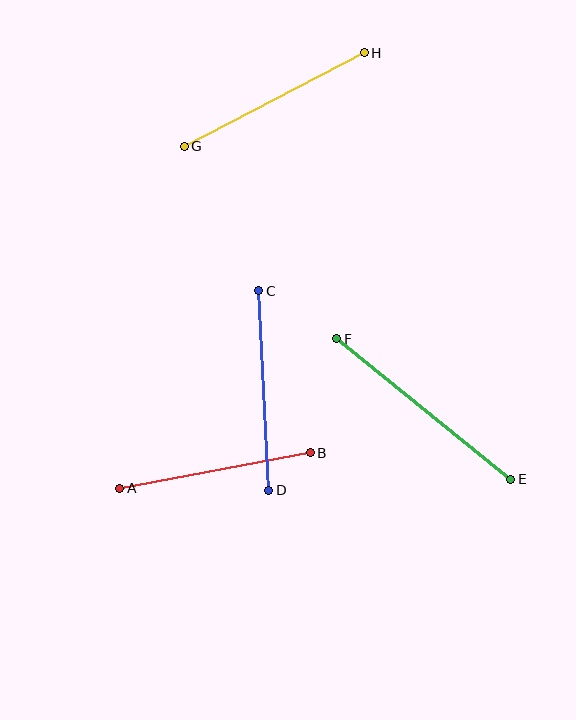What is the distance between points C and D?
The distance is approximately 200 pixels.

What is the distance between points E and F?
The distance is approximately 224 pixels.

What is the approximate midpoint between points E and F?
The midpoint is at approximately (424, 409) pixels.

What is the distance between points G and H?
The distance is approximately 203 pixels.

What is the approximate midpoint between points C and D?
The midpoint is at approximately (264, 390) pixels.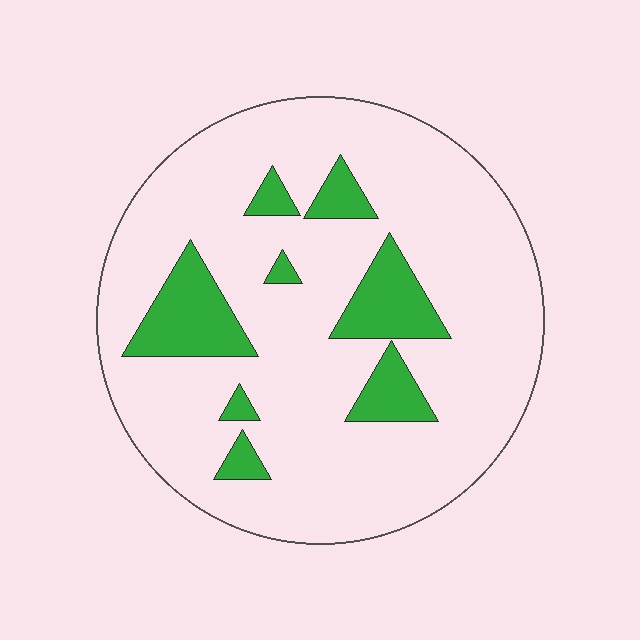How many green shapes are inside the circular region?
8.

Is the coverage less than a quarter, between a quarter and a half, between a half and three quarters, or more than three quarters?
Less than a quarter.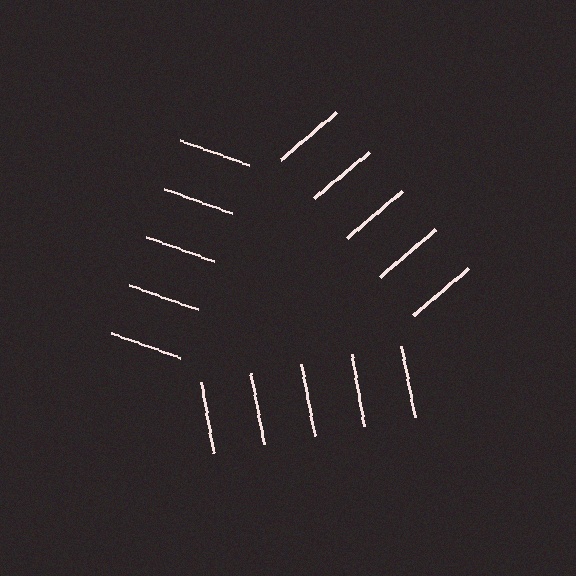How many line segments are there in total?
15 — 5 along each of the 3 edges.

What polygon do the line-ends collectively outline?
An illusory triangle — the line segments terminate on its edges but no continuous stroke is drawn.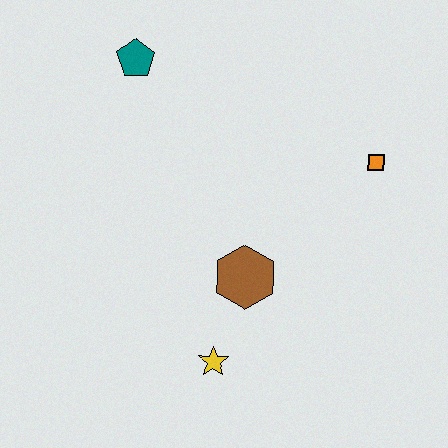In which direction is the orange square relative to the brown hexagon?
The orange square is to the right of the brown hexagon.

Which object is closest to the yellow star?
The brown hexagon is closest to the yellow star.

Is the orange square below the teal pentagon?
Yes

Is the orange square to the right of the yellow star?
Yes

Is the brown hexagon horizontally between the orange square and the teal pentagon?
Yes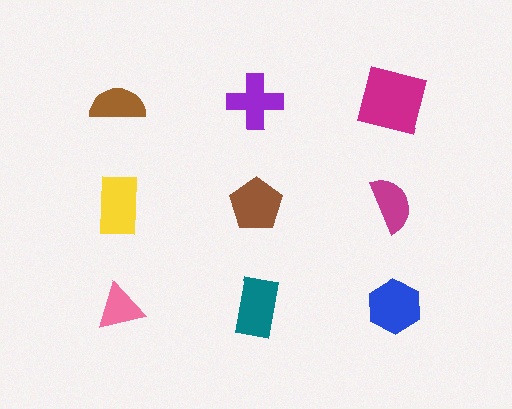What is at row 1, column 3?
A magenta square.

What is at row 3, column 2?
A teal rectangle.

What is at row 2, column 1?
A yellow rectangle.